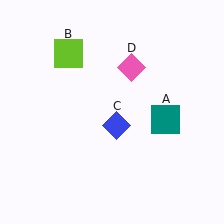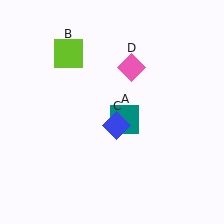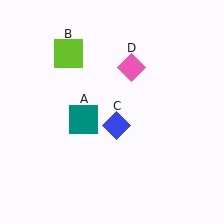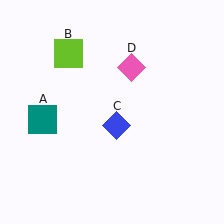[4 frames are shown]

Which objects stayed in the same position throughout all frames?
Lime square (object B) and blue diamond (object C) and pink diamond (object D) remained stationary.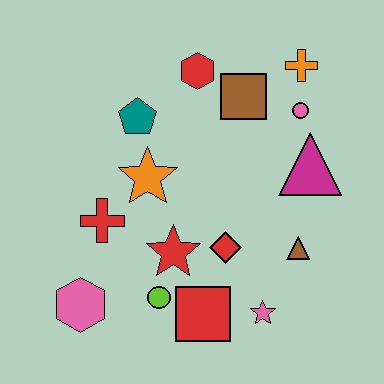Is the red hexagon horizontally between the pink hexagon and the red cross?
No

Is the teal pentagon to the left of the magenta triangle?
Yes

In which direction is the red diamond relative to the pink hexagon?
The red diamond is to the right of the pink hexagon.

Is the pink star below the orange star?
Yes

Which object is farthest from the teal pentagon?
The pink star is farthest from the teal pentagon.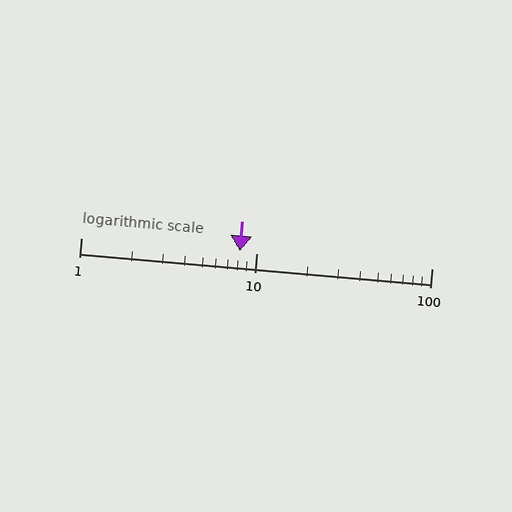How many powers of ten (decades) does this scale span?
The scale spans 2 decades, from 1 to 100.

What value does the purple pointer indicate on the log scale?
The pointer indicates approximately 8.1.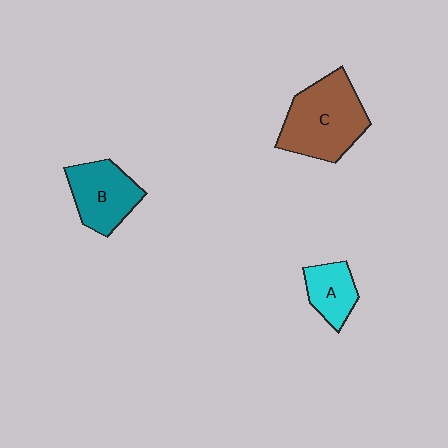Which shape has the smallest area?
Shape A (cyan).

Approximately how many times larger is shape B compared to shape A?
Approximately 1.5 times.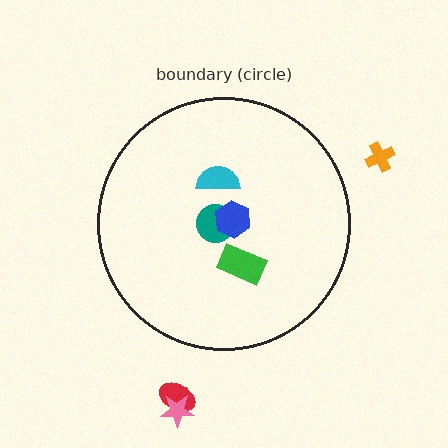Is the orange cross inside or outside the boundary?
Outside.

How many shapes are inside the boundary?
4 inside, 3 outside.